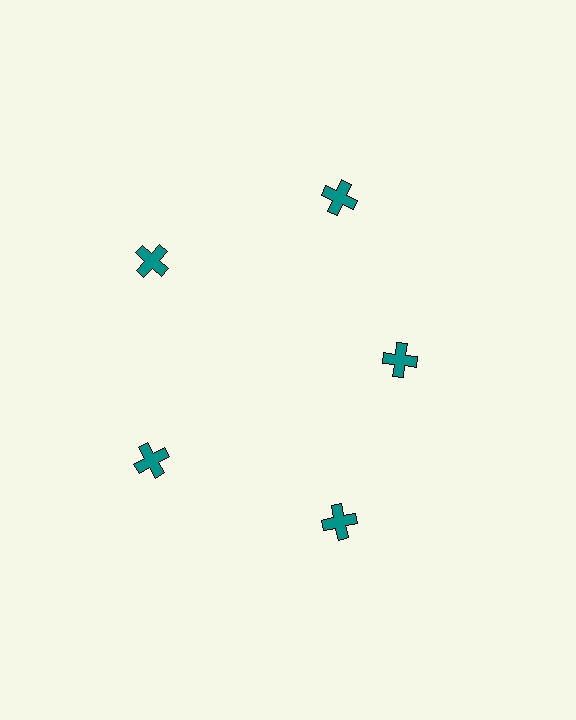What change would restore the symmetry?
The symmetry would be restored by moving it outward, back onto the ring so that all 5 crosses sit at equal angles and equal distance from the center.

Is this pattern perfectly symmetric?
No. The 5 teal crosses are arranged in a ring, but one element near the 3 o'clock position is pulled inward toward the center, breaking the 5-fold rotational symmetry.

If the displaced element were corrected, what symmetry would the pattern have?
It would have 5-fold rotational symmetry — the pattern would map onto itself every 72 degrees.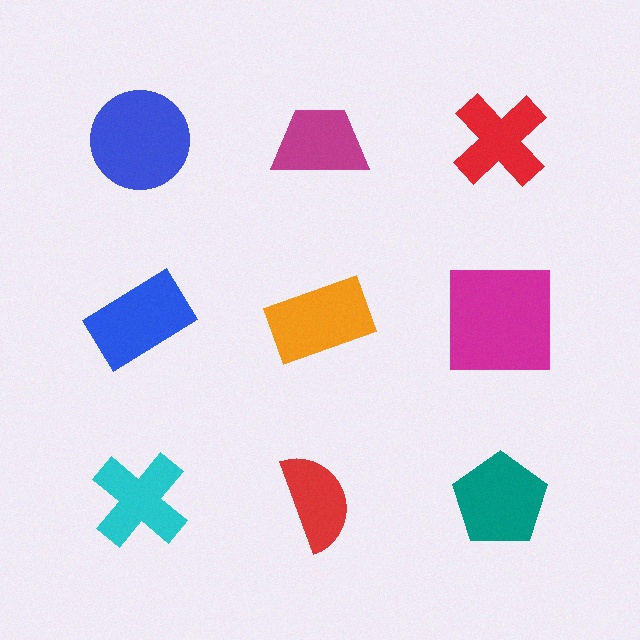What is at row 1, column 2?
A magenta trapezoid.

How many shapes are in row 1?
3 shapes.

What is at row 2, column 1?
A blue rectangle.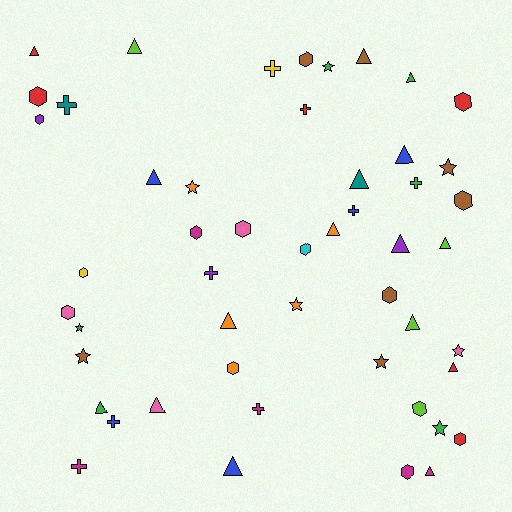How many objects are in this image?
There are 50 objects.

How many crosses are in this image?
There are 9 crosses.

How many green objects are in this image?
There are 6 green objects.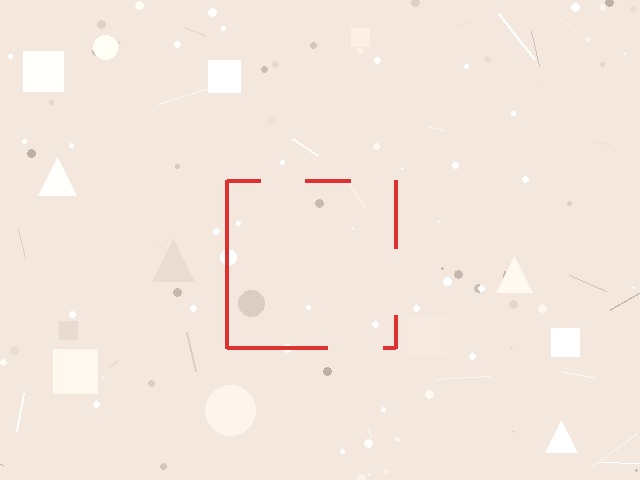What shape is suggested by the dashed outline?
The dashed outline suggests a square.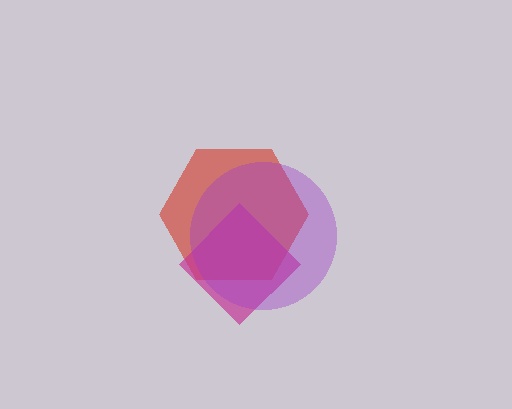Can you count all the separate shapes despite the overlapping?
Yes, there are 3 separate shapes.